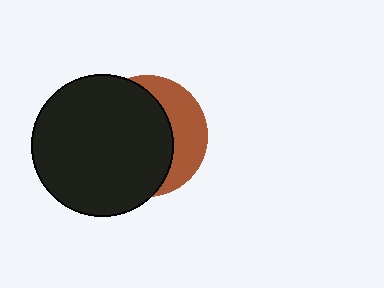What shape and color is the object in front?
The object in front is a black circle.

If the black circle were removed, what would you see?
You would see the complete brown circle.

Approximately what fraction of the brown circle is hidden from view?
Roughly 67% of the brown circle is hidden behind the black circle.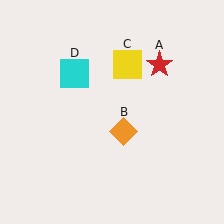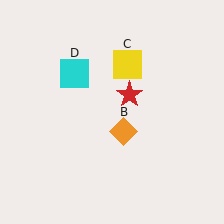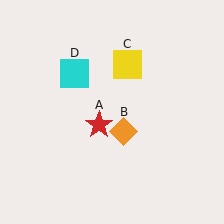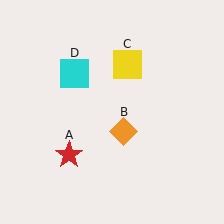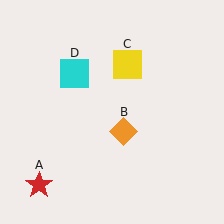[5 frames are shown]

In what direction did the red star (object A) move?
The red star (object A) moved down and to the left.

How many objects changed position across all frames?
1 object changed position: red star (object A).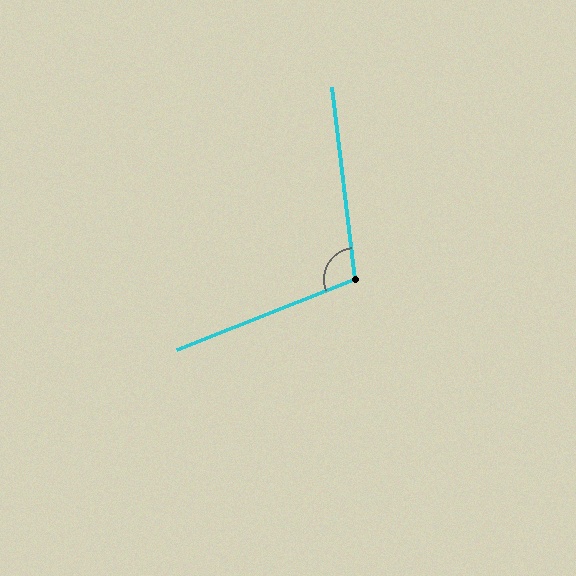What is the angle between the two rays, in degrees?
Approximately 105 degrees.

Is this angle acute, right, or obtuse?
It is obtuse.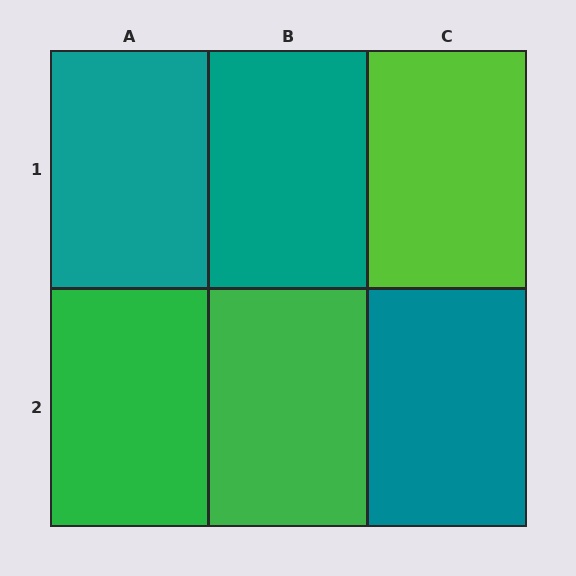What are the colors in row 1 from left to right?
Teal, teal, lime.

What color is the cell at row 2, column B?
Green.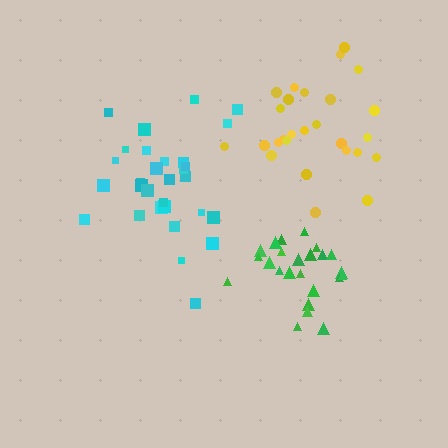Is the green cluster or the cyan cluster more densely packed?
Green.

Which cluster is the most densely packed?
Green.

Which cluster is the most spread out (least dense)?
Yellow.